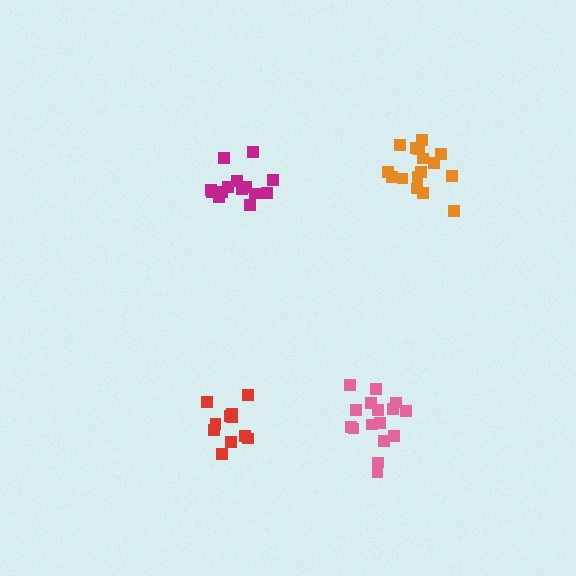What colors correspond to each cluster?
The clusters are colored: pink, red, magenta, orange.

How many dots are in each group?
Group 1: 16 dots, Group 2: 11 dots, Group 3: 15 dots, Group 4: 16 dots (58 total).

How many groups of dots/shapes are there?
There are 4 groups.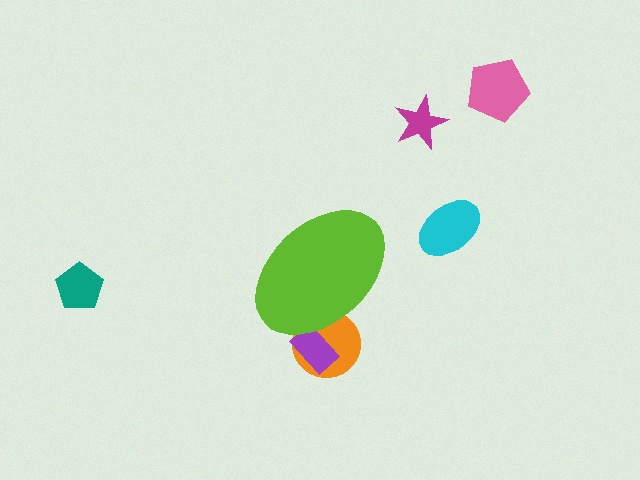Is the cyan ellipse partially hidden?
No, the cyan ellipse is fully visible.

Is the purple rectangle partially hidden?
Yes, the purple rectangle is partially hidden behind the lime ellipse.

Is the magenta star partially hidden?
No, the magenta star is fully visible.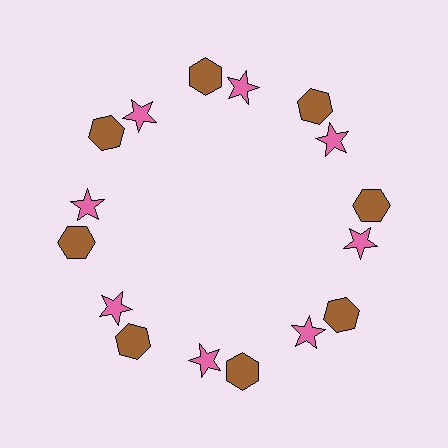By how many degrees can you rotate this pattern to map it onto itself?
The pattern maps onto itself every 45 degrees of rotation.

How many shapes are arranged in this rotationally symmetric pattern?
There are 16 shapes, arranged in 8 groups of 2.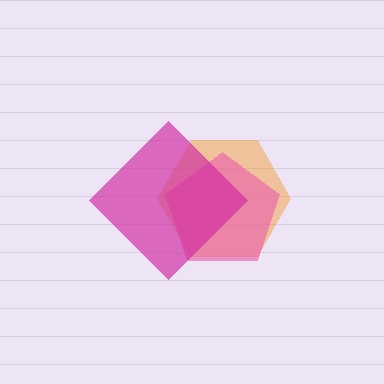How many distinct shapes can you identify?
There are 3 distinct shapes: an orange hexagon, a pink pentagon, a magenta diamond.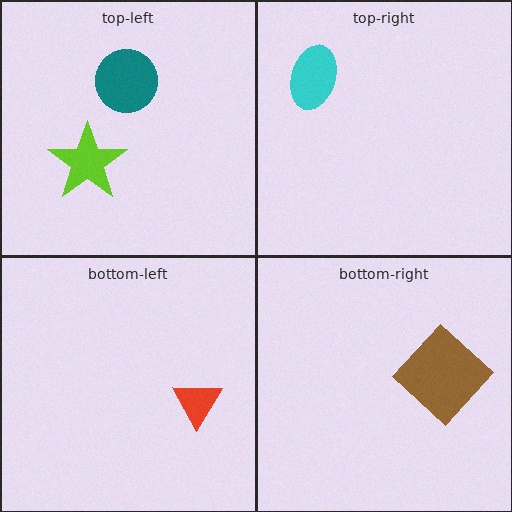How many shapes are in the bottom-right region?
1.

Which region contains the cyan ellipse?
The top-right region.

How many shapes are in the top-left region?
2.